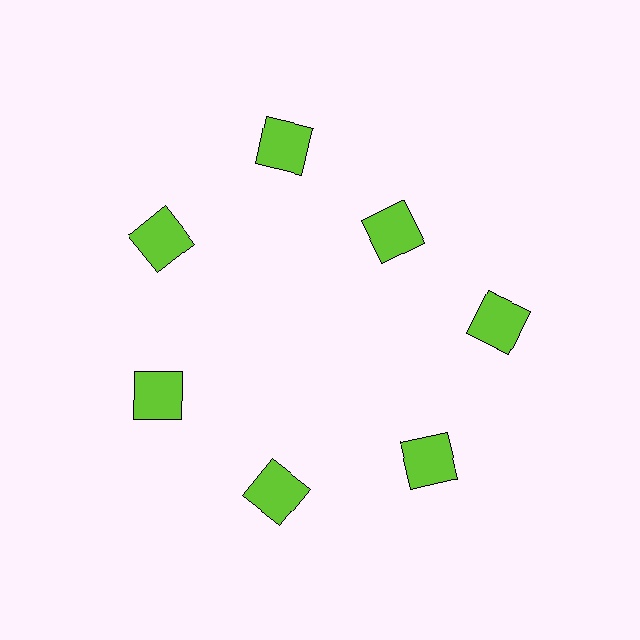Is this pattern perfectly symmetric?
No. The 7 lime squares are arranged in a ring, but one element near the 1 o'clock position is pulled inward toward the center, breaking the 7-fold rotational symmetry.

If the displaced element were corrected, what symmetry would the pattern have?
It would have 7-fold rotational symmetry — the pattern would map onto itself every 51 degrees.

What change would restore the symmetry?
The symmetry would be restored by moving it outward, back onto the ring so that all 7 squares sit at equal angles and equal distance from the center.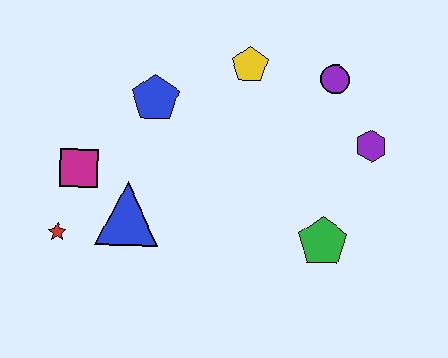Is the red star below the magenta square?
Yes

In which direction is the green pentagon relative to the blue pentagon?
The green pentagon is to the right of the blue pentagon.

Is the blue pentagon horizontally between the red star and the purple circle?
Yes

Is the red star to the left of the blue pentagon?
Yes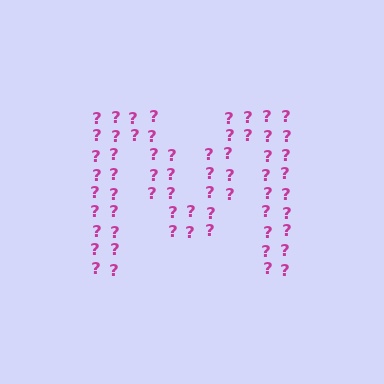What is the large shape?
The large shape is the letter M.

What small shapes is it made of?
It is made of small question marks.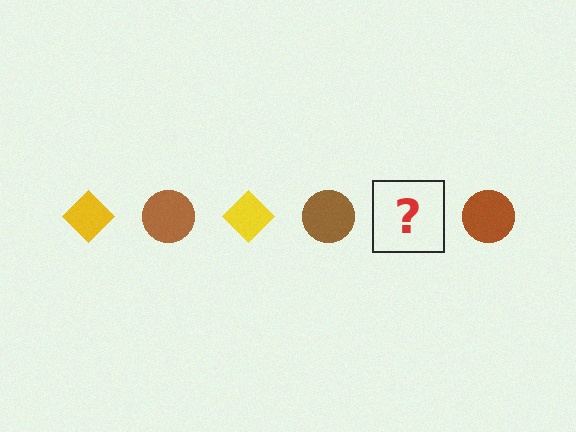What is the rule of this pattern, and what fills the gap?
The rule is that the pattern alternates between yellow diamond and brown circle. The gap should be filled with a yellow diamond.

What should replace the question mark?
The question mark should be replaced with a yellow diamond.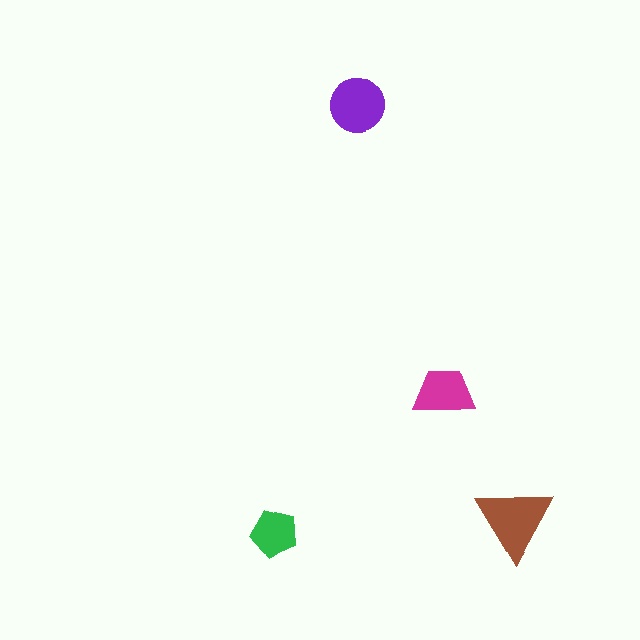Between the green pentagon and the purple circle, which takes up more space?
The purple circle.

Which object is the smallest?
The green pentagon.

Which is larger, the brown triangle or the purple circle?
The brown triangle.